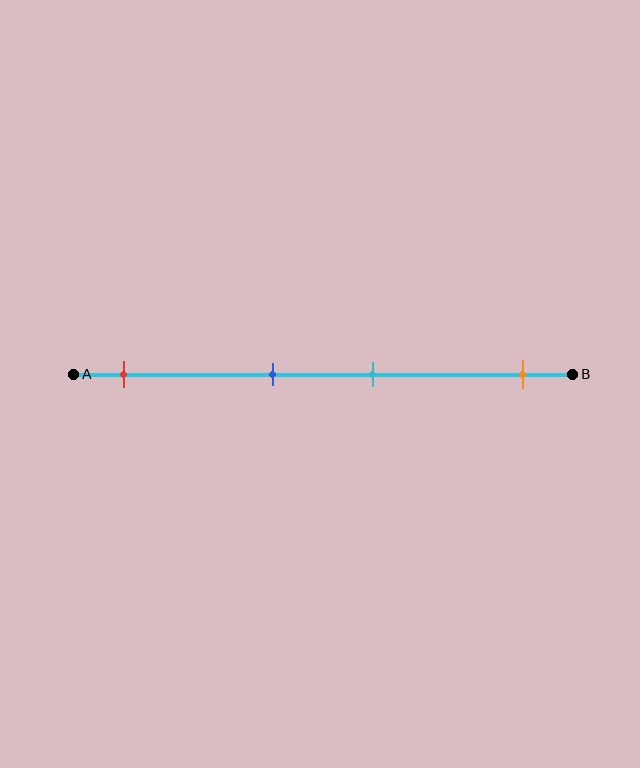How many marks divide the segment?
There are 4 marks dividing the segment.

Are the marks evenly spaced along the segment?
No, the marks are not evenly spaced.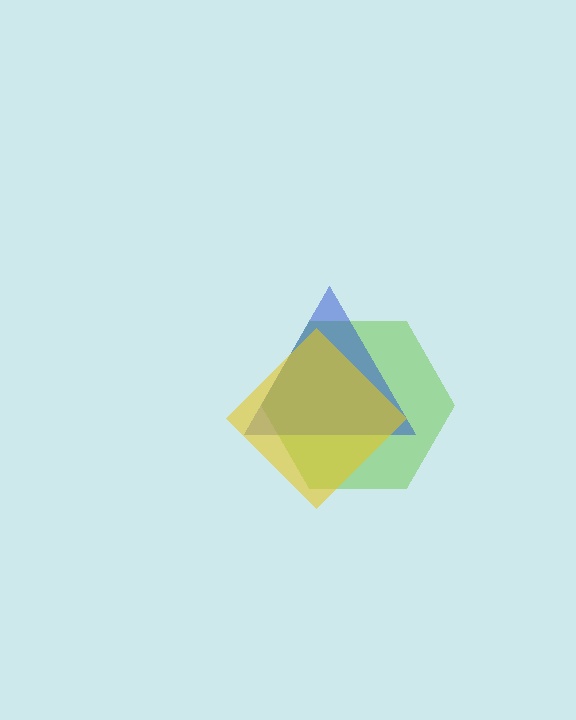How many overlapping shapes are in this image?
There are 3 overlapping shapes in the image.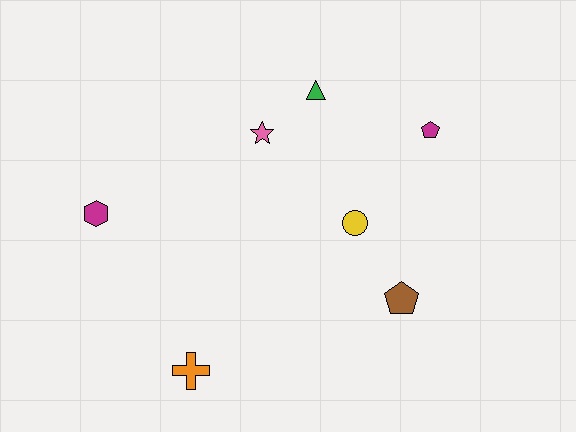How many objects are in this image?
There are 7 objects.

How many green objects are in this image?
There is 1 green object.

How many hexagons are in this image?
There is 1 hexagon.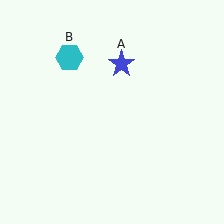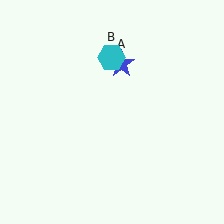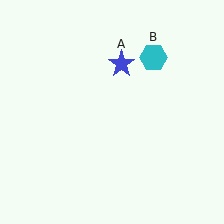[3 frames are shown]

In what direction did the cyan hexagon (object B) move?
The cyan hexagon (object B) moved right.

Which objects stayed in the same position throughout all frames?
Blue star (object A) remained stationary.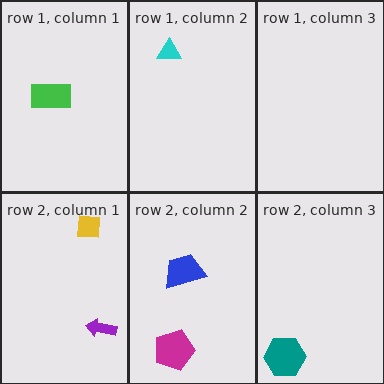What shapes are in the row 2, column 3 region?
The teal hexagon.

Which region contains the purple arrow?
The row 2, column 1 region.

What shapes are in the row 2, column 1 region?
The yellow square, the purple arrow.